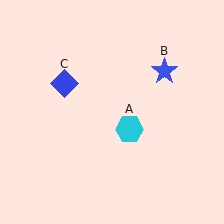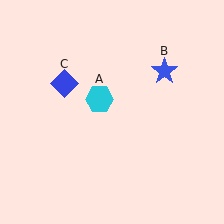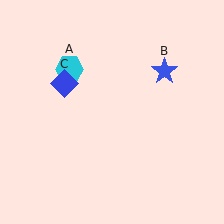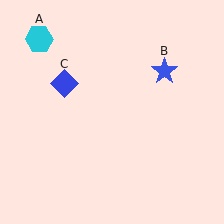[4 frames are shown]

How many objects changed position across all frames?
1 object changed position: cyan hexagon (object A).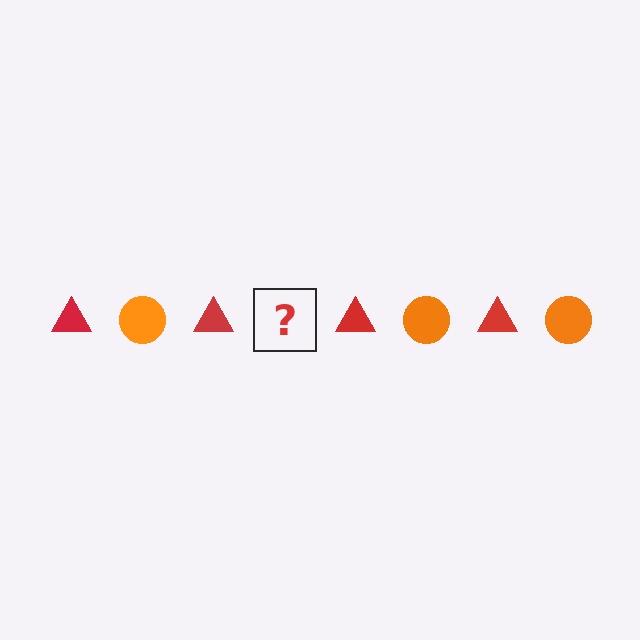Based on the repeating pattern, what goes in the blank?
The blank should be an orange circle.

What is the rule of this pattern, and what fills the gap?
The rule is that the pattern alternates between red triangle and orange circle. The gap should be filled with an orange circle.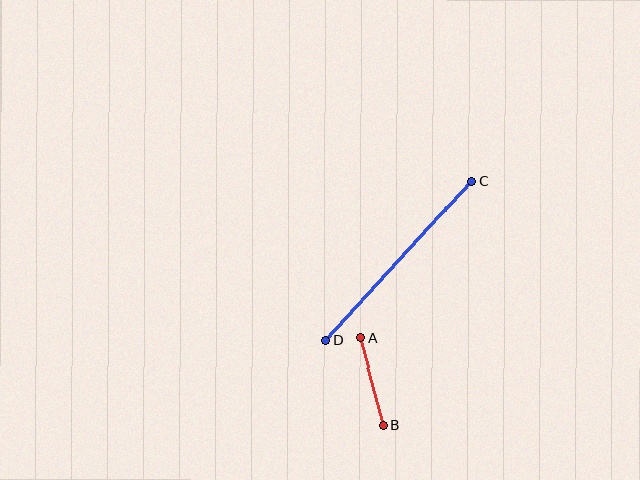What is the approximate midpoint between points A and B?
The midpoint is at approximately (372, 382) pixels.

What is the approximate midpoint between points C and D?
The midpoint is at approximately (399, 261) pixels.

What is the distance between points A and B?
The distance is approximately 90 pixels.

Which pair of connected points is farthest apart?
Points C and D are farthest apart.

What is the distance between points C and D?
The distance is approximately 217 pixels.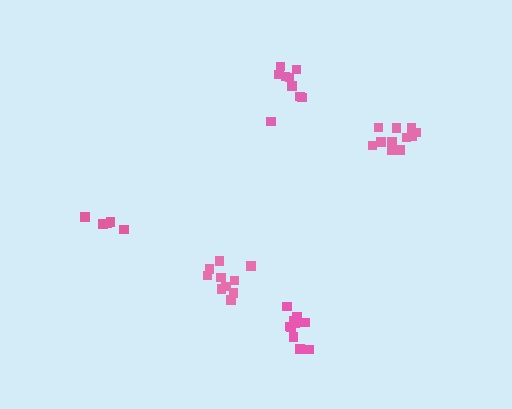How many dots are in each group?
Group 1: 6 dots, Group 2: 9 dots, Group 3: 11 dots, Group 4: 11 dots, Group 5: 10 dots (47 total).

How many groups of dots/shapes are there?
There are 5 groups.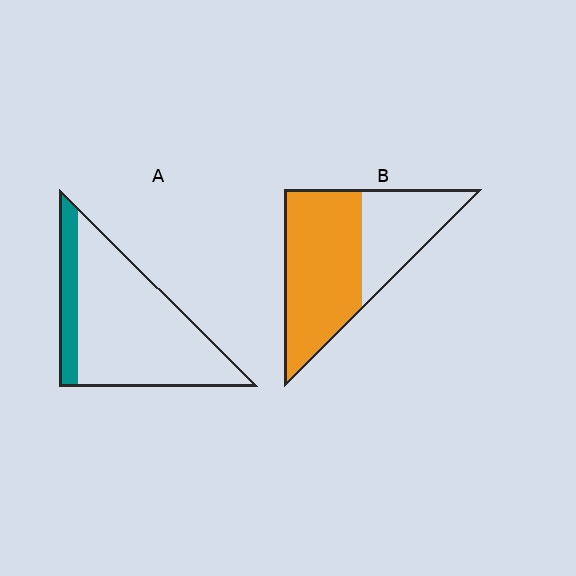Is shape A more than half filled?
No.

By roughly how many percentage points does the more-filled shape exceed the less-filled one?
By roughly 45 percentage points (B over A).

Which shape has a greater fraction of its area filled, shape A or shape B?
Shape B.